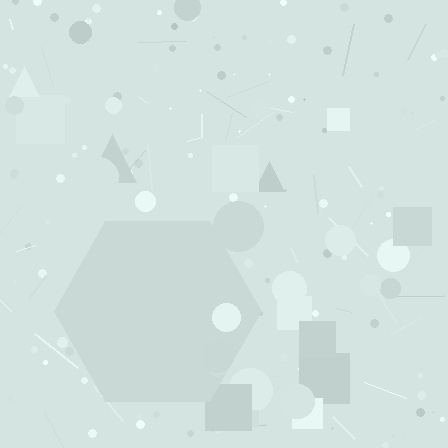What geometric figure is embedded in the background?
A hexagon is embedded in the background.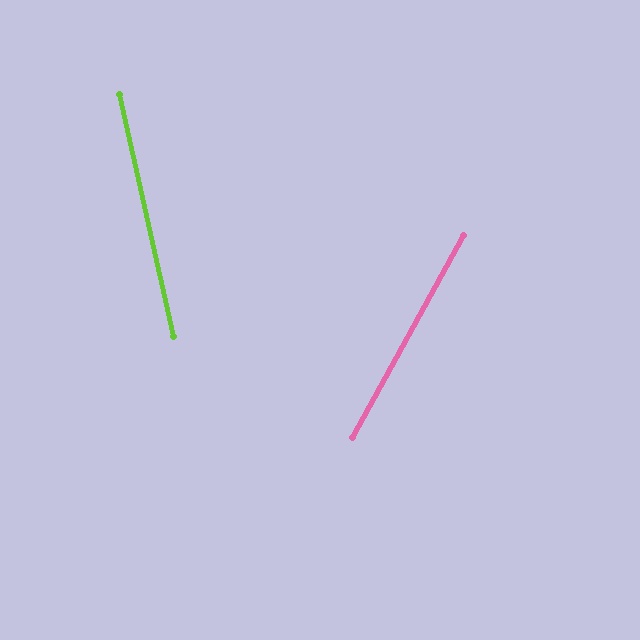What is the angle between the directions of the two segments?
Approximately 41 degrees.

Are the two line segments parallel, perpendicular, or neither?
Neither parallel nor perpendicular — they differ by about 41°.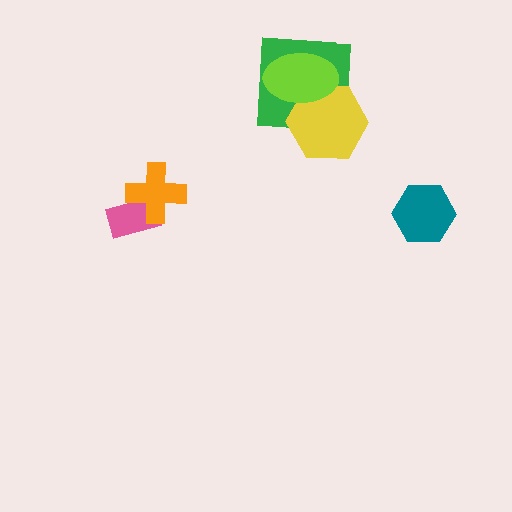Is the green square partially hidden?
Yes, it is partially covered by another shape.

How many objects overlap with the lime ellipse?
2 objects overlap with the lime ellipse.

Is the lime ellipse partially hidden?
No, no other shape covers it.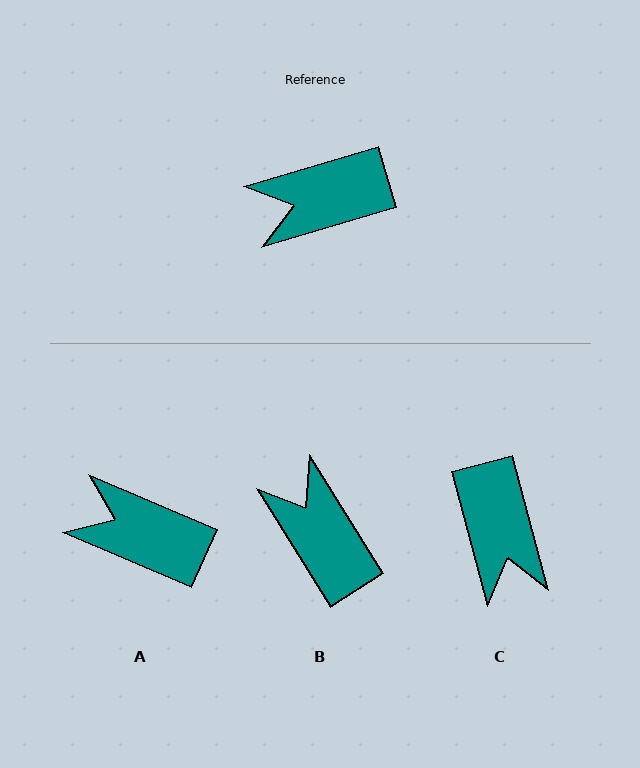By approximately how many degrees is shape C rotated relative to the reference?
Approximately 88 degrees counter-clockwise.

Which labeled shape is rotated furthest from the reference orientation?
C, about 88 degrees away.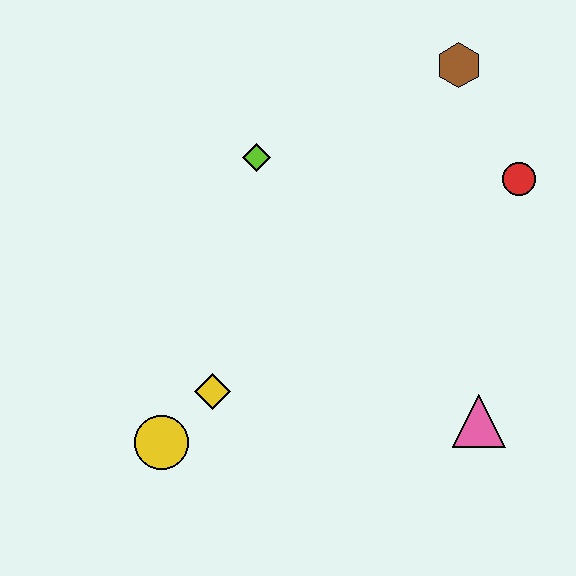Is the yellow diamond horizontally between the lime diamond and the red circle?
No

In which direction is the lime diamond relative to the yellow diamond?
The lime diamond is above the yellow diamond.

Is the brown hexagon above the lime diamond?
Yes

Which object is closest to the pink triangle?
The red circle is closest to the pink triangle.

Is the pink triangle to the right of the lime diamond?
Yes